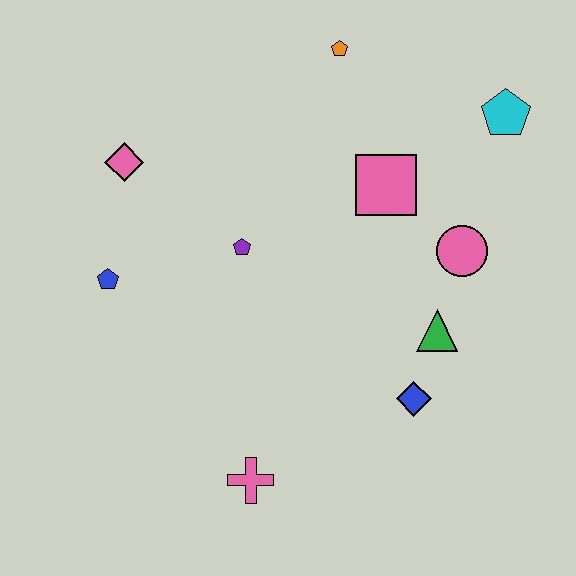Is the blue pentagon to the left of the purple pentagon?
Yes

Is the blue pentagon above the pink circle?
No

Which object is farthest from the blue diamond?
The pink diamond is farthest from the blue diamond.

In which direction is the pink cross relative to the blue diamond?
The pink cross is to the left of the blue diamond.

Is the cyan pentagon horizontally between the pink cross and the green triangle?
No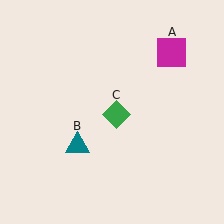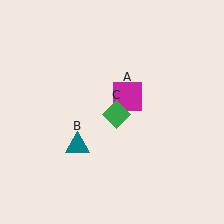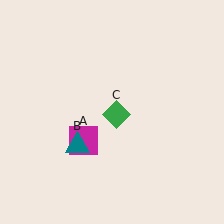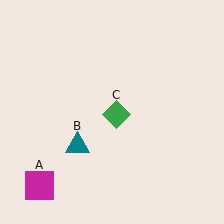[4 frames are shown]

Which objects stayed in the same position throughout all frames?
Teal triangle (object B) and green diamond (object C) remained stationary.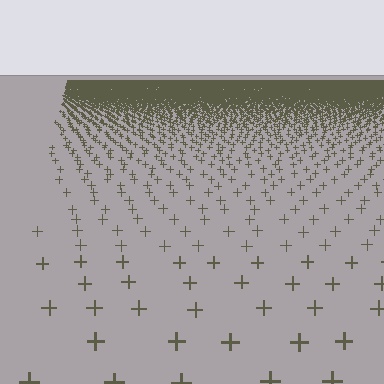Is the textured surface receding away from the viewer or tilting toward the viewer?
The surface is receding away from the viewer. Texture elements get smaller and denser toward the top.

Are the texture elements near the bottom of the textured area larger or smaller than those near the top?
Larger. Near the bottom, elements are closer to the viewer and appear at a bigger on-screen size.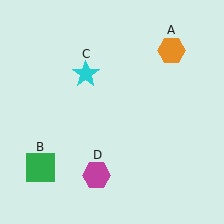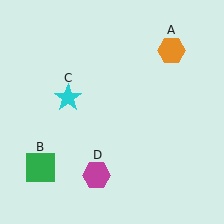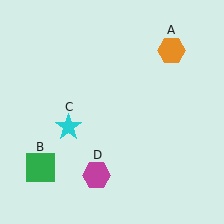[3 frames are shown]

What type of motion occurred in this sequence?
The cyan star (object C) rotated counterclockwise around the center of the scene.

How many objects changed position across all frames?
1 object changed position: cyan star (object C).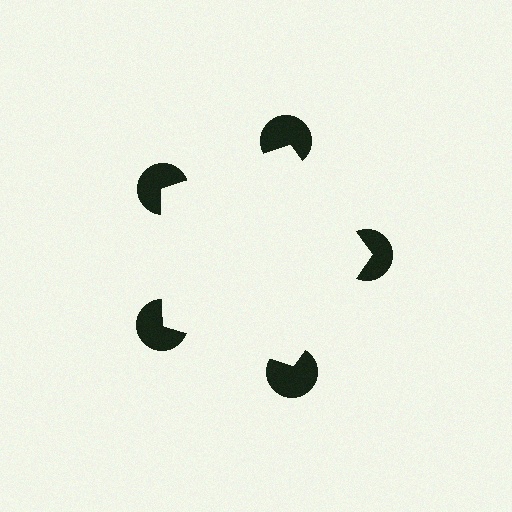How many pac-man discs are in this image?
There are 5 — one at each vertex of the illusory pentagon.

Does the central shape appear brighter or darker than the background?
It typically appears slightly brighter than the background, even though no actual brightness change is drawn.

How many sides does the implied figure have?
5 sides.